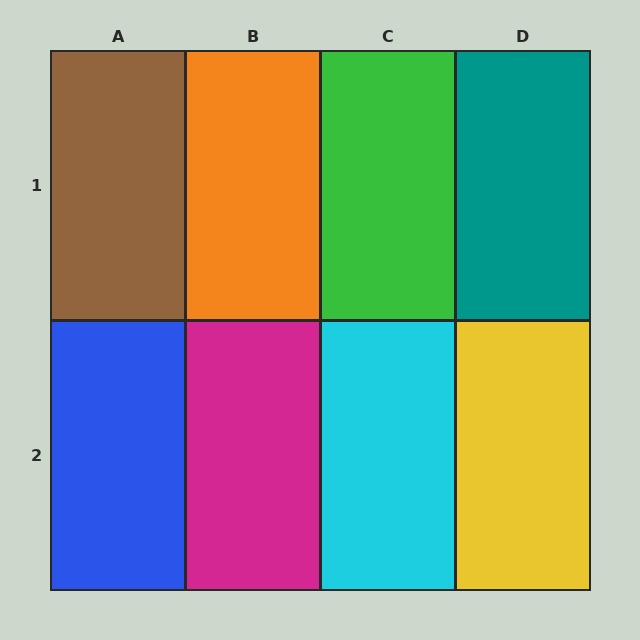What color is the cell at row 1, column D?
Teal.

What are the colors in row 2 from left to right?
Blue, magenta, cyan, yellow.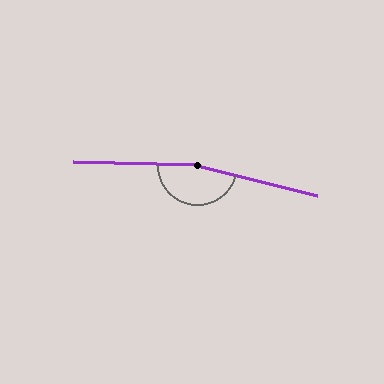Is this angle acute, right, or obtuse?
It is obtuse.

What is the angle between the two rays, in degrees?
Approximately 167 degrees.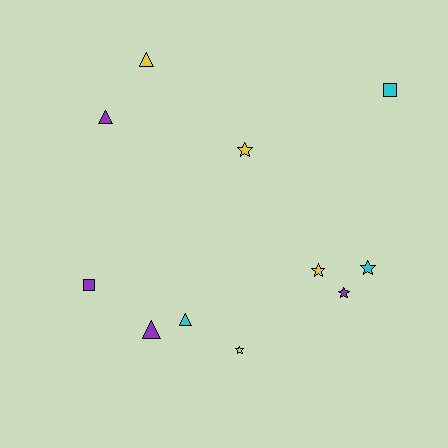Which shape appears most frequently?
Star, with 5 objects.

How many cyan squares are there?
There is 1 cyan square.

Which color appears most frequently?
Yellow, with 4 objects.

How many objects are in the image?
There are 11 objects.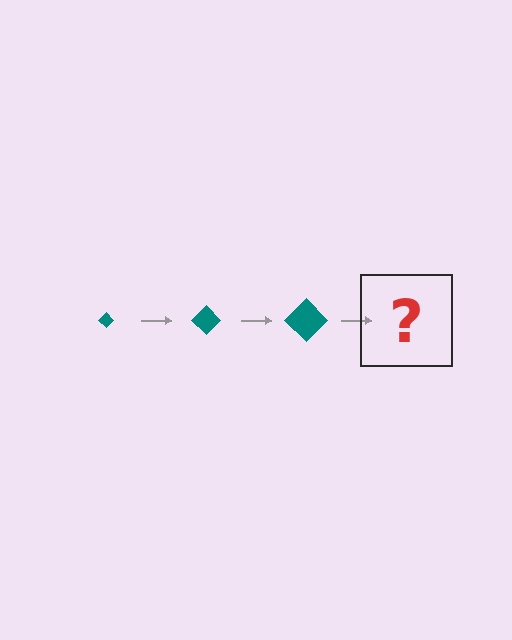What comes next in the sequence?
The next element should be a teal diamond, larger than the previous one.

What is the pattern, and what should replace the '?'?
The pattern is that the diamond gets progressively larger each step. The '?' should be a teal diamond, larger than the previous one.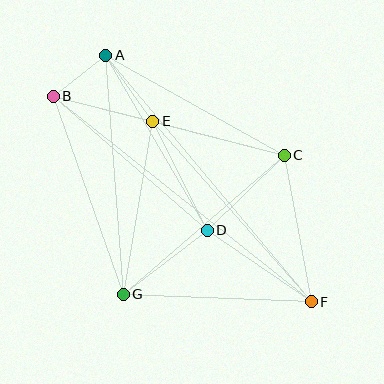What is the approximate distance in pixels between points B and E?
The distance between B and E is approximately 103 pixels.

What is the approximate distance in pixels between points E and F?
The distance between E and F is approximately 240 pixels.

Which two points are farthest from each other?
Points B and F are farthest from each other.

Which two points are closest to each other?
Points A and B are closest to each other.